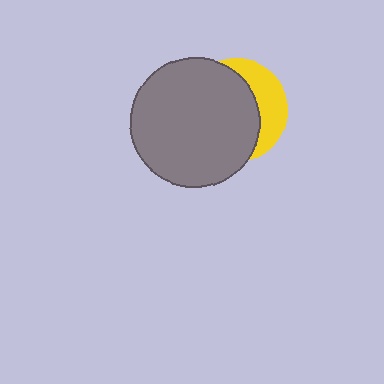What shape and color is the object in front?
The object in front is a gray circle.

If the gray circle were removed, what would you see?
You would see the complete yellow circle.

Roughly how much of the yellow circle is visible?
A small part of it is visible (roughly 31%).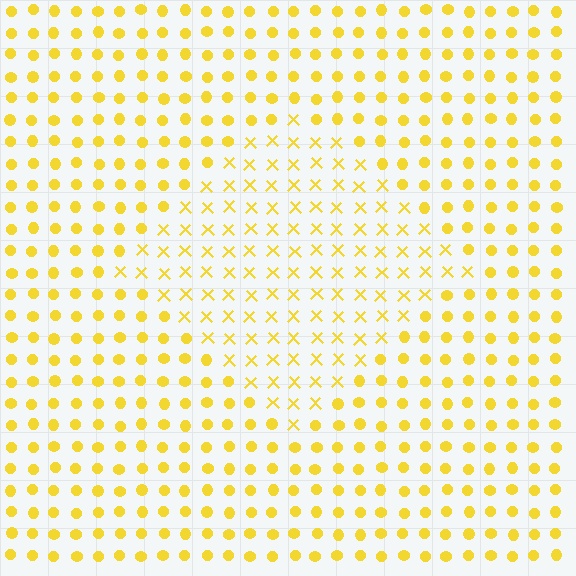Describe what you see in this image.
The image is filled with small yellow elements arranged in a uniform grid. A diamond-shaped region contains X marks, while the surrounding area contains circles. The boundary is defined purely by the change in element shape.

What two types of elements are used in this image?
The image uses X marks inside the diamond region and circles outside it.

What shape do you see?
I see a diamond.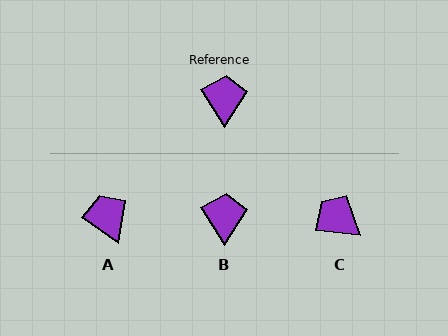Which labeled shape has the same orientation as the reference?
B.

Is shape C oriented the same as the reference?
No, it is off by about 52 degrees.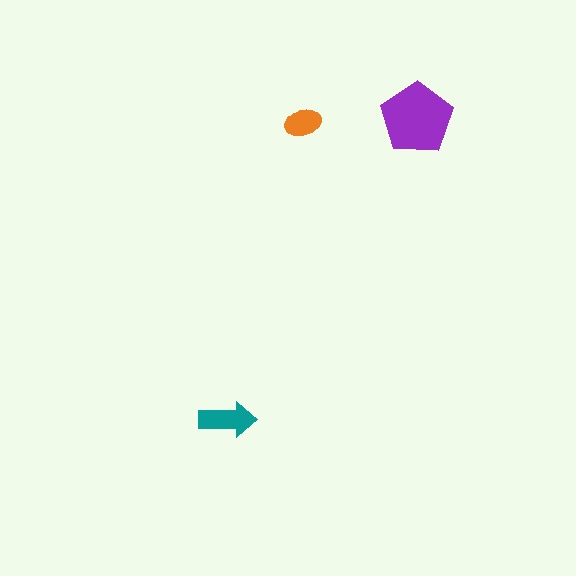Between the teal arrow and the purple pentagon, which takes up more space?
The purple pentagon.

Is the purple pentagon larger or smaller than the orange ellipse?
Larger.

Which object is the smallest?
The orange ellipse.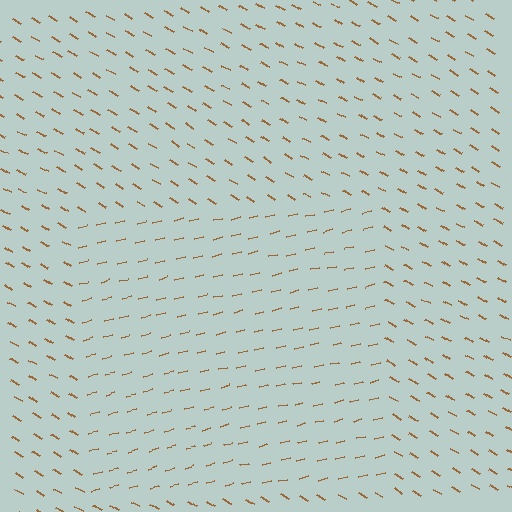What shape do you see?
I see a rectangle.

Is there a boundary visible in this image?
Yes, there is a texture boundary formed by a change in line orientation.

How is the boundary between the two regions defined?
The boundary is defined purely by a change in line orientation (approximately 45 degrees difference). All lines are the same color and thickness.